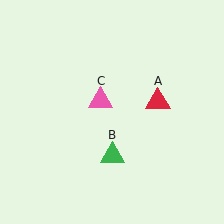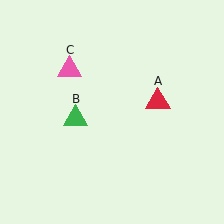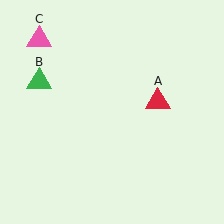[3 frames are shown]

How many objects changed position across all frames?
2 objects changed position: green triangle (object B), pink triangle (object C).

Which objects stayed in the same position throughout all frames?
Red triangle (object A) remained stationary.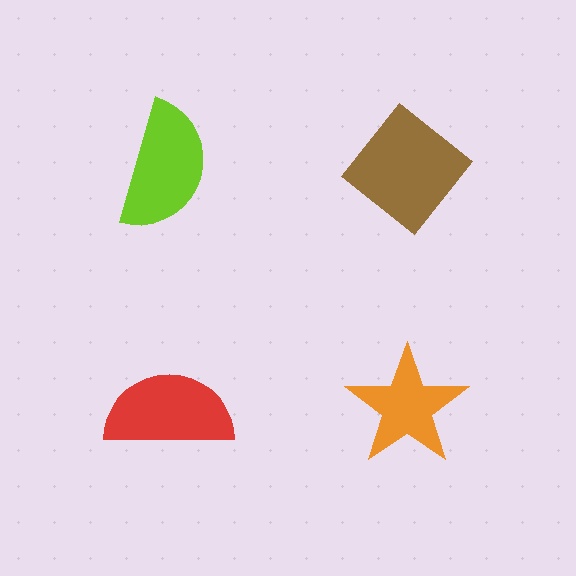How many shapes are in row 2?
2 shapes.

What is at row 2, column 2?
An orange star.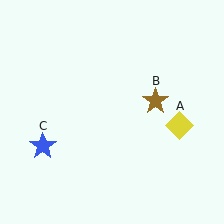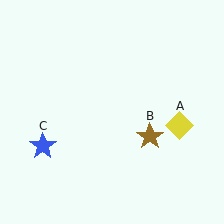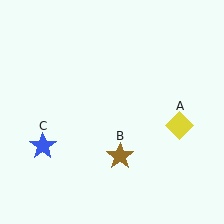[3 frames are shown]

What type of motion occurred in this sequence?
The brown star (object B) rotated clockwise around the center of the scene.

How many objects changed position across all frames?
1 object changed position: brown star (object B).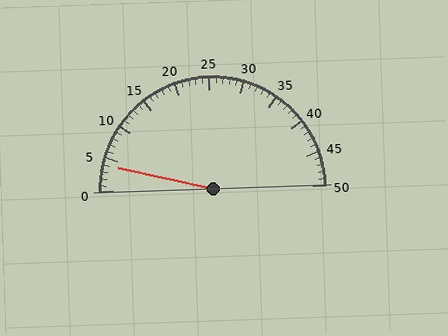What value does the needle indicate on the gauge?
The needle indicates approximately 4.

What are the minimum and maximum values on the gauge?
The gauge ranges from 0 to 50.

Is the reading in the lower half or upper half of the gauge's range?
The reading is in the lower half of the range (0 to 50).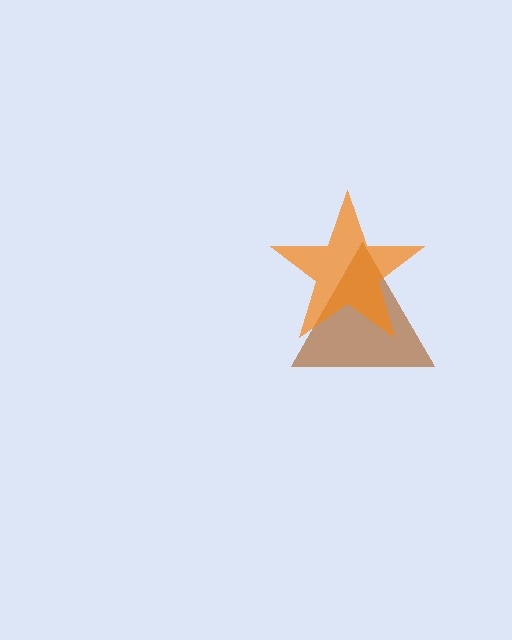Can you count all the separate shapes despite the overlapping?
Yes, there are 2 separate shapes.